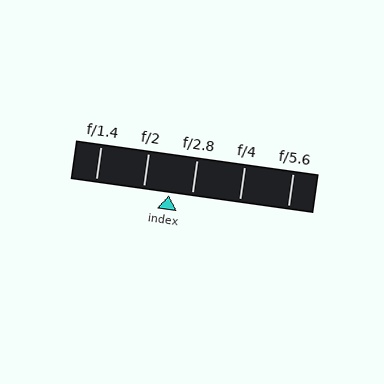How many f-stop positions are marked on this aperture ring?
There are 5 f-stop positions marked.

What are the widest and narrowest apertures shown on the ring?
The widest aperture shown is f/1.4 and the narrowest is f/5.6.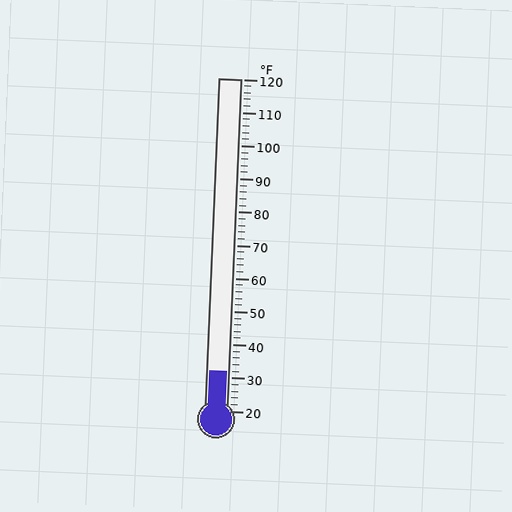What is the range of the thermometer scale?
The thermometer scale ranges from 20°F to 120°F.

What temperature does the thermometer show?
The thermometer shows approximately 32°F.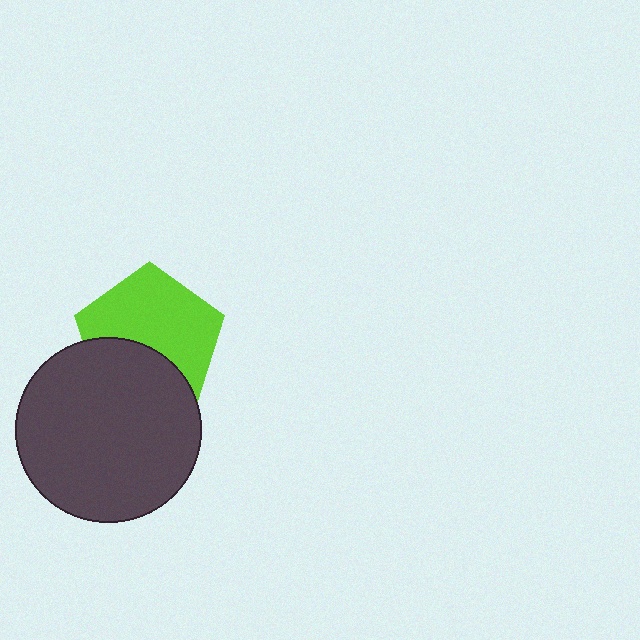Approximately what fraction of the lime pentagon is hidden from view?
Roughly 37% of the lime pentagon is hidden behind the dark gray circle.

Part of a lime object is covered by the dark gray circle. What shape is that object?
It is a pentagon.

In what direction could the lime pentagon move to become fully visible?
The lime pentagon could move up. That would shift it out from behind the dark gray circle entirely.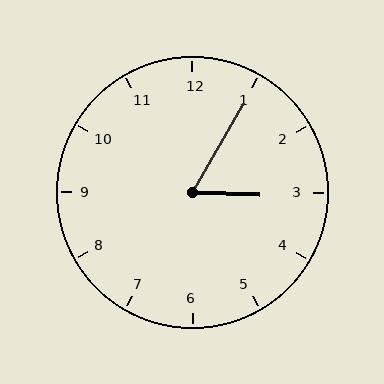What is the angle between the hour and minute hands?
Approximately 62 degrees.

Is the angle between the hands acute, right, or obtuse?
It is acute.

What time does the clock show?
3:05.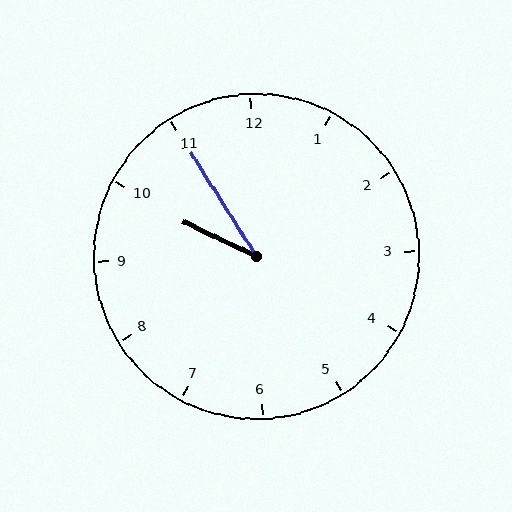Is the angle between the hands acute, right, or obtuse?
It is acute.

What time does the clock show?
9:55.